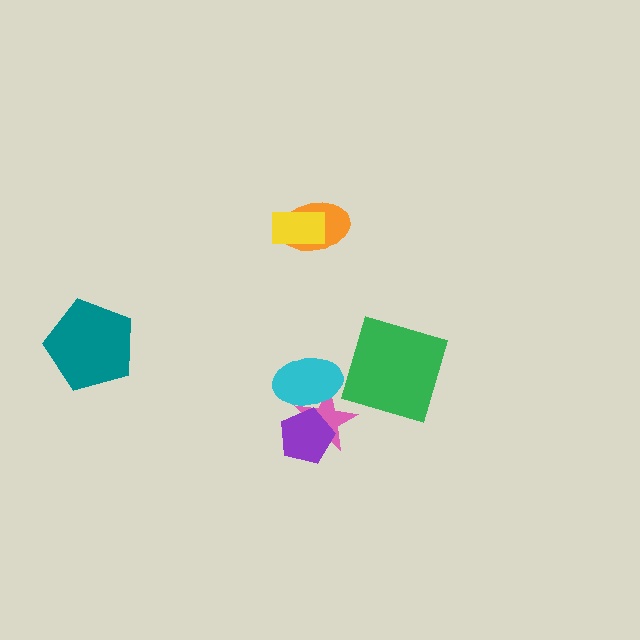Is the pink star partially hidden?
Yes, it is partially covered by another shape.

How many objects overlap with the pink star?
2 objects overlap with the pink star.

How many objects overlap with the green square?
0 objects overlap with the green square.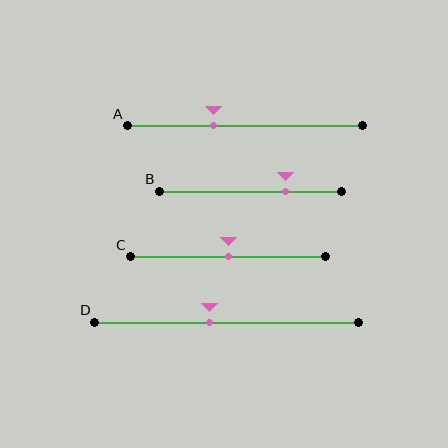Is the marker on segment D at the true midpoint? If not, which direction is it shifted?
No, the marker on segment D is shifted to the left by about 7% of the segment length.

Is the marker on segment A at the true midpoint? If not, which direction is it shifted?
No, the marker on segment A is shifted to the left by about 14% of the segment length.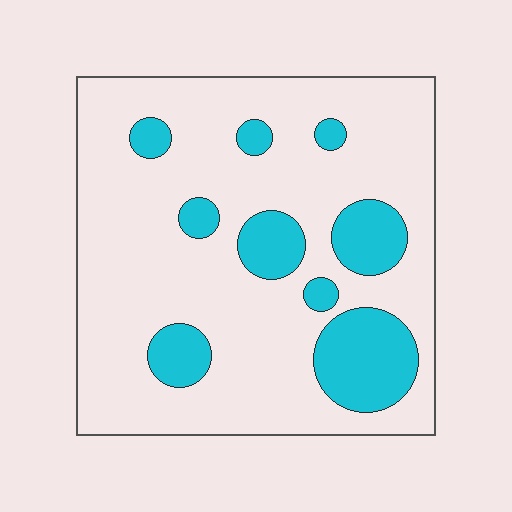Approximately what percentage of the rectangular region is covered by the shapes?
Approximately 20%.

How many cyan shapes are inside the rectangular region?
9.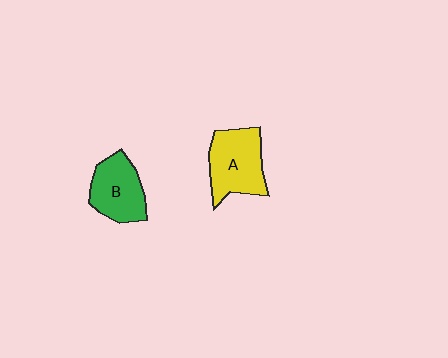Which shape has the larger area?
Shape A (yellow).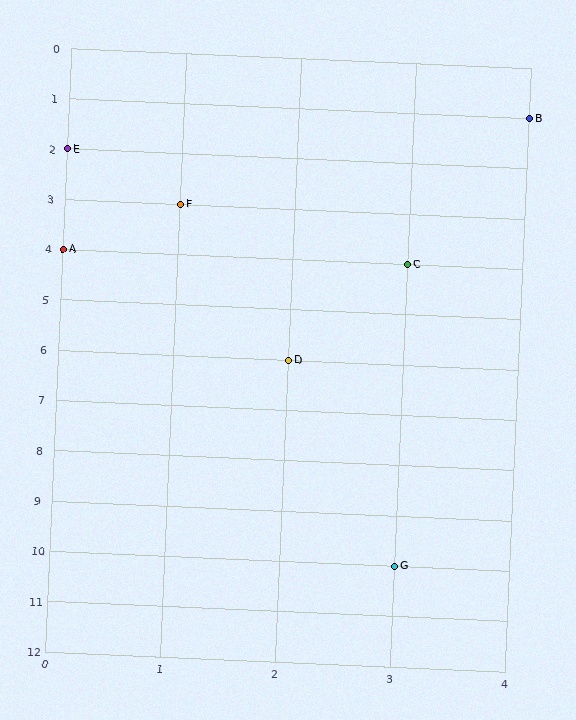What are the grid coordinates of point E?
Point E is at grid coordinates (0, 2).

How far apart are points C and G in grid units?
Points C and G are 6 rows apart.